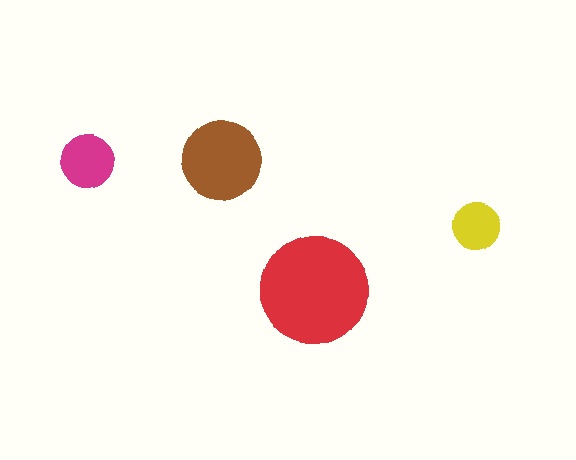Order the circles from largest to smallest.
the red one, the brown one, the magenta one, the yellow one.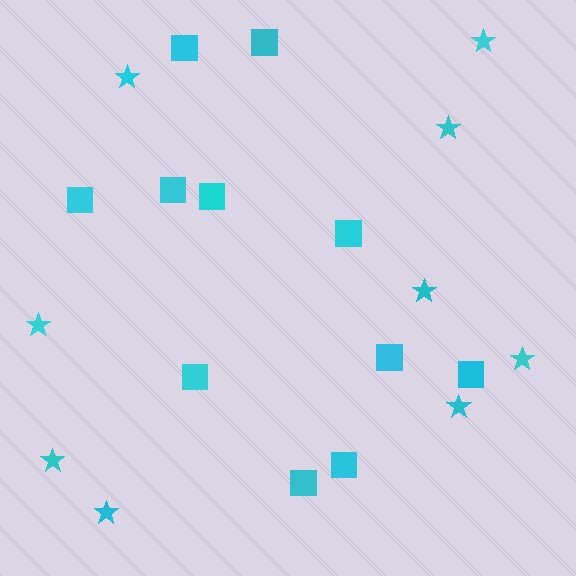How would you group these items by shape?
There are 2 groups: one group of squares (11) and one group of stars (9).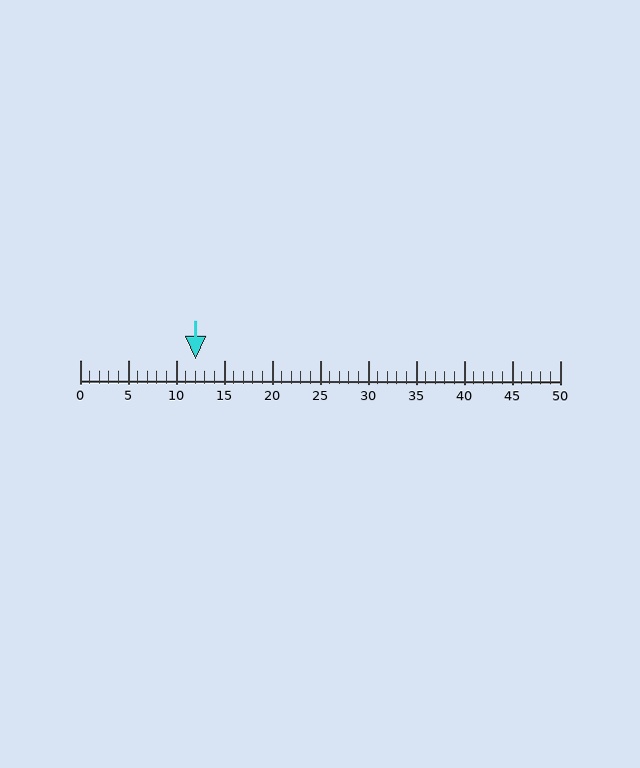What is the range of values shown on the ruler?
The ruler shows values from 0 to 50.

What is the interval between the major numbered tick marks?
The major tick marks are spaced 5 units apart.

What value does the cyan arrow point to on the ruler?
The cyan arrow points to approximately 12.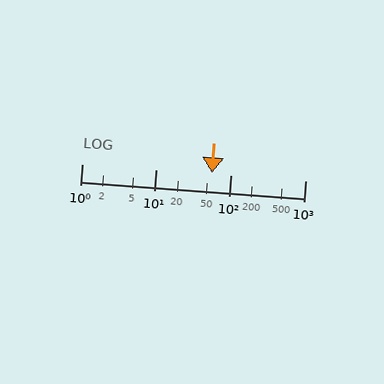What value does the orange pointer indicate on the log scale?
The pointer indicates approximately 56.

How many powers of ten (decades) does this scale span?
The scale spans 3 decades, from 1 to 1000.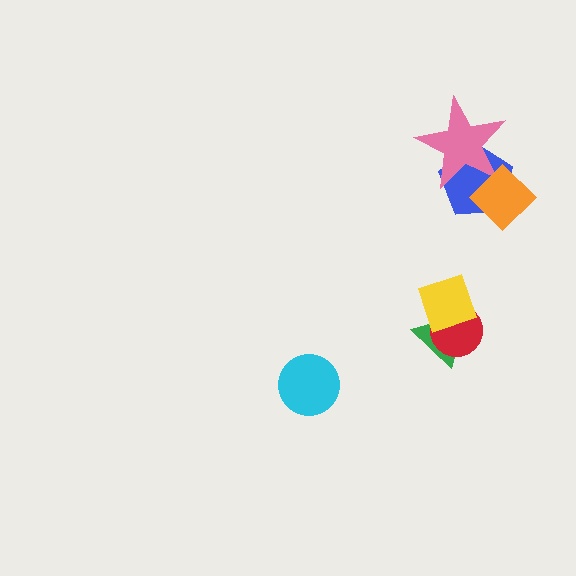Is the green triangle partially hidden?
Yes, it is partially covered by another shape.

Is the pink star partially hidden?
Yes, it is partially covered by another shape.